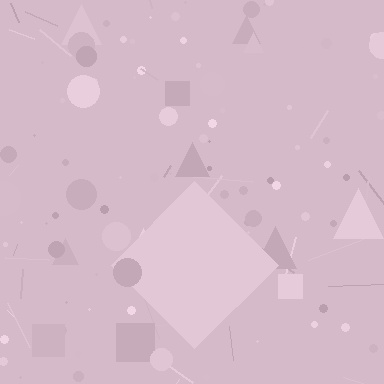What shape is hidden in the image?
A diamond is hidden in the image.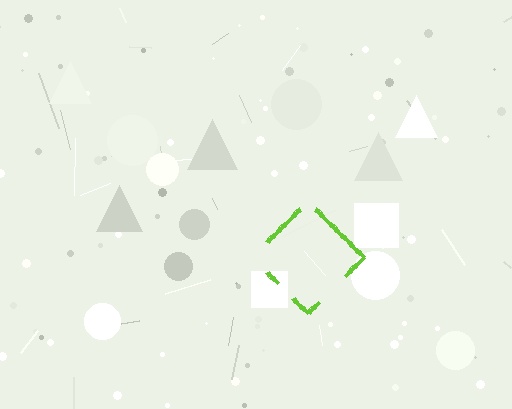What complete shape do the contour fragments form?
The contour fragments form a diamond.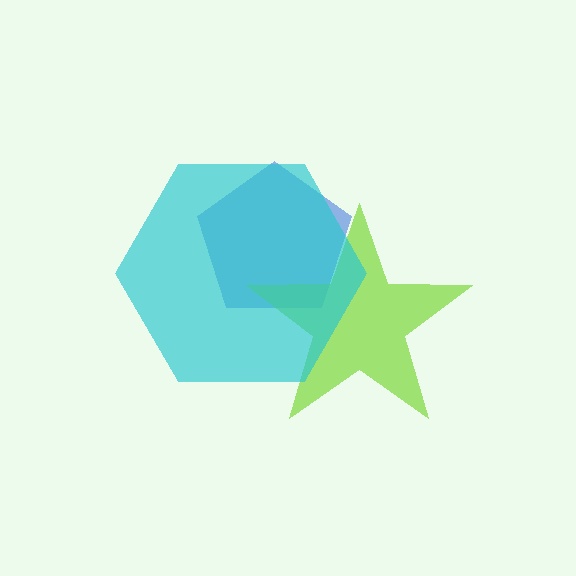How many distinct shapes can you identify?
There are 3 distinct shapes: a blue pentagon, a lime star, a cyan hexagon.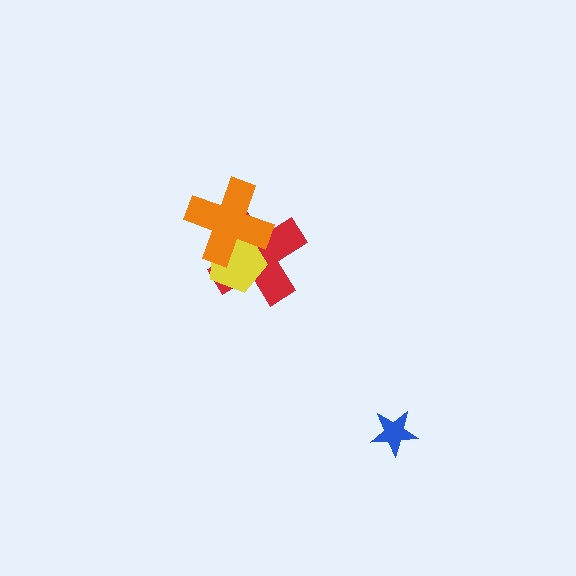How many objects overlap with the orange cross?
2 objects overlap with the orange cross.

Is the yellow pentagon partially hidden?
Yes, it is partially covered by another shape.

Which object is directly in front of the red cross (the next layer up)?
The yellow pentagon is directly in front of the red cross.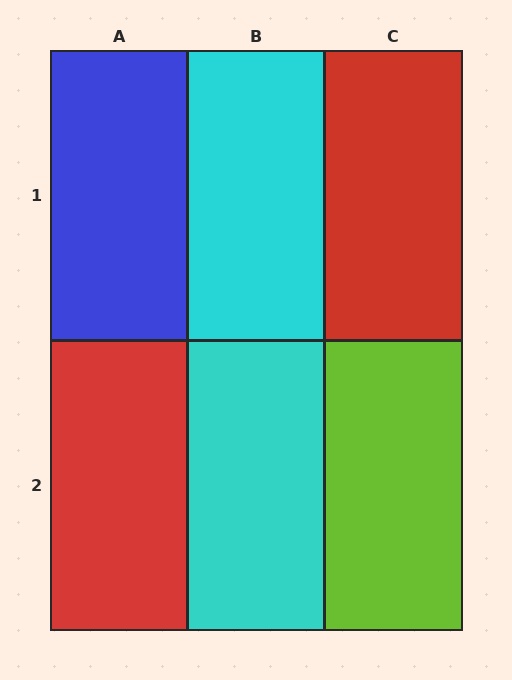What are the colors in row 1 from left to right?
Blue, cyan, red.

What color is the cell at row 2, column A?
Red.